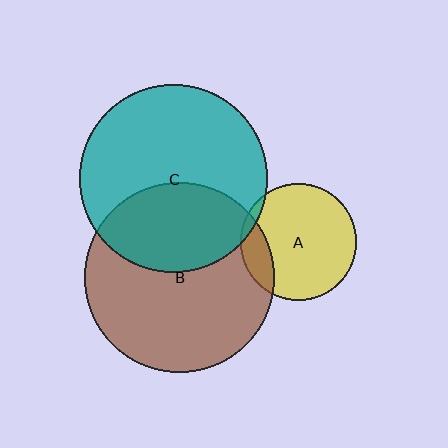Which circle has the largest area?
Circle B (brown).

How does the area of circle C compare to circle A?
Approximately 2.6 times.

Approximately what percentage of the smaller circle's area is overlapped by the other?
Approximately 15%.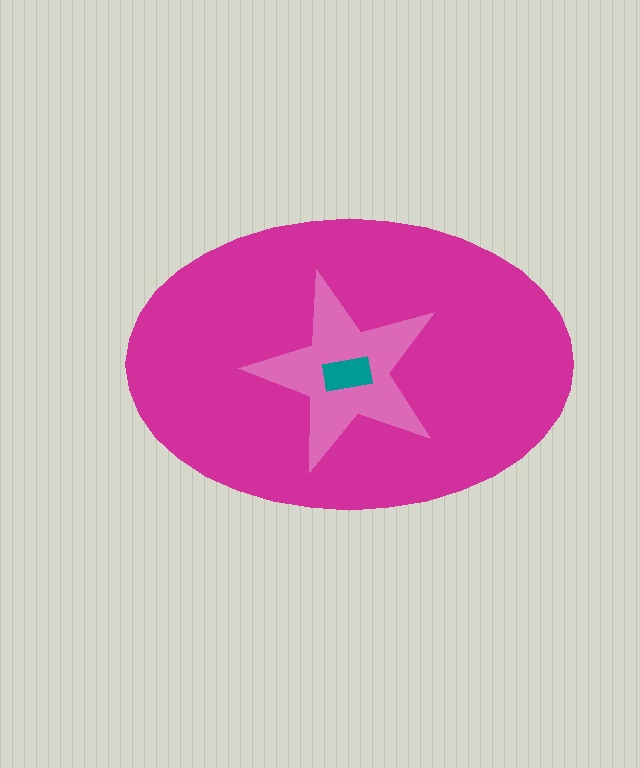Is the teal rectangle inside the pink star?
Yes.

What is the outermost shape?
The magenta ellipse.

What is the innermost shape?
The teal rectangle.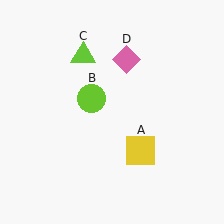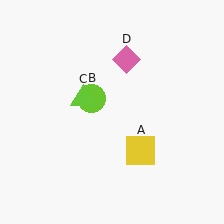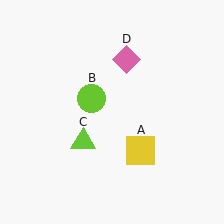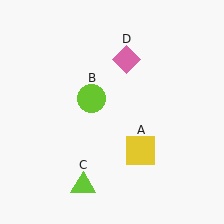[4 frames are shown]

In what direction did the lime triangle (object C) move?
The lime triangle (object C) moved down.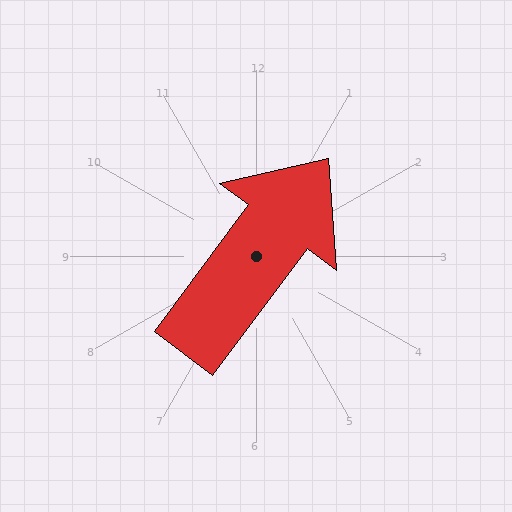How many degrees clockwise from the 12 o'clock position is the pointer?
Approximately 37 degrees.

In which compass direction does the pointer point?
Northeast.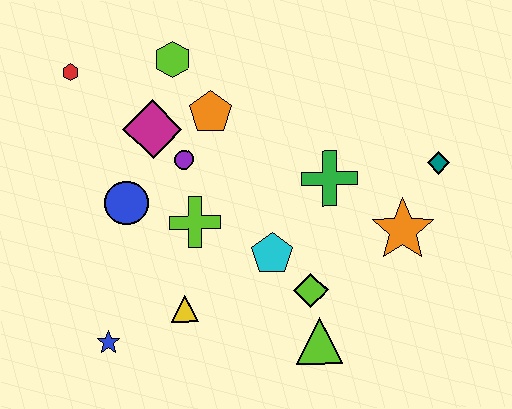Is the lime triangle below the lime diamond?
Yes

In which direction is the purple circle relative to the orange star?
The purple circle is to the left of the orange star.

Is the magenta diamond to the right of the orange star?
No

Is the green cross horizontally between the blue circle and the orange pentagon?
No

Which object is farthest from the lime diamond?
The red hexagon is farthest from the lime diamond.